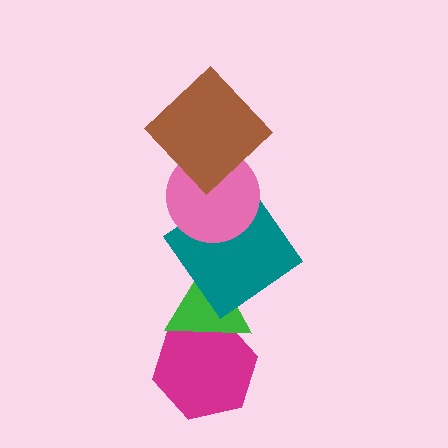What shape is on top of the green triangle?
The teal diamond is on top of the green triangle.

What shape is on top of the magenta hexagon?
The green triangle is on top of the magenta hexagon.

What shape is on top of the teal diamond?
The pink circle is on top of the teal diamond.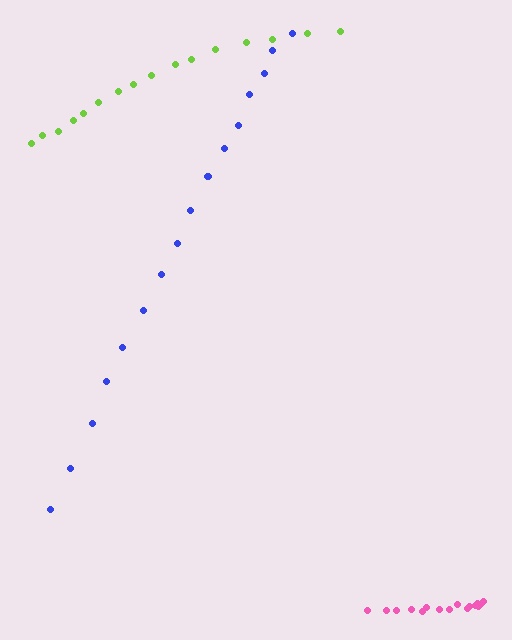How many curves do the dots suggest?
There are 3 distinct paths.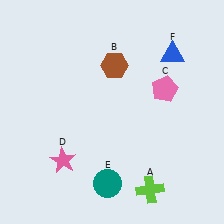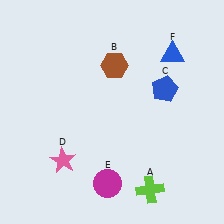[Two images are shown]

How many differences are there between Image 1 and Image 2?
There are 2 differences between the two images.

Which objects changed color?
C changed from pink to blue. E changed from teal to magenta.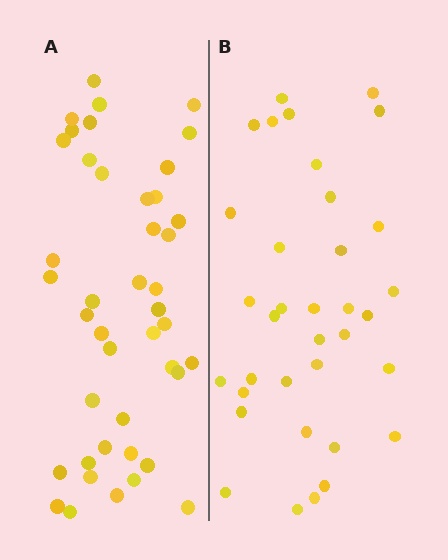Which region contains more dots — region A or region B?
Region A (the left region) has more dots.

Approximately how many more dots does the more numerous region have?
Region A has roughly 8 or so more dots than region B.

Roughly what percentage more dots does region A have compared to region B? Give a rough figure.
About 25% more.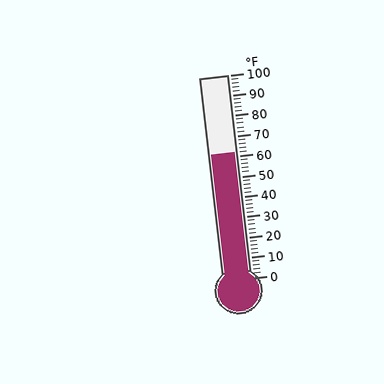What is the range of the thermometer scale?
The thermometer scale ranges from 0°F to 100°F.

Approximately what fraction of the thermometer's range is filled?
The thermometer is filled to approximately 60% of its range.